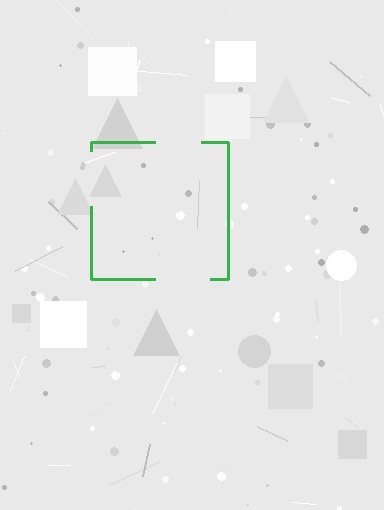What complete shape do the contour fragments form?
The contour fragments form a square.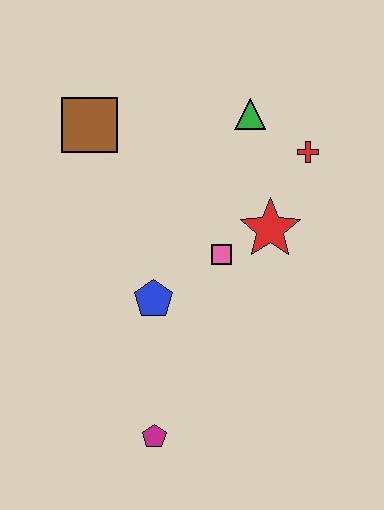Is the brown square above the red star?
Yes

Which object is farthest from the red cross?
The magenta pentagon is farthest from the red cross.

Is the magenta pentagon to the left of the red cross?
Yes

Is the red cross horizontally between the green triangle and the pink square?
No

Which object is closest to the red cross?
The green triangle is closest to the red cross.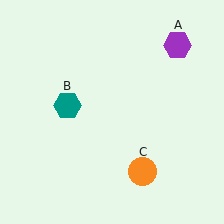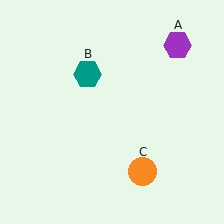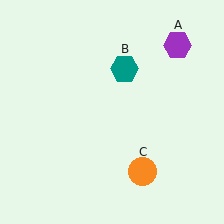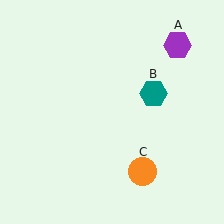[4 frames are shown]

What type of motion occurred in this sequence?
The teal hexagon (object B) rotated clockwise around the center of the scene.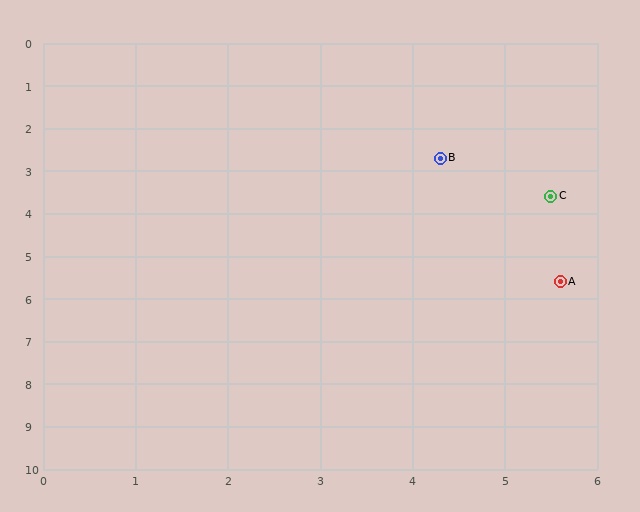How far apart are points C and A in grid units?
Points C and A are about 2.0 grid units apart.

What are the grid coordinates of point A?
Point A is at approximately (5.6, 5.6).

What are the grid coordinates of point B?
Point B is at approximately (4.3, 2.7).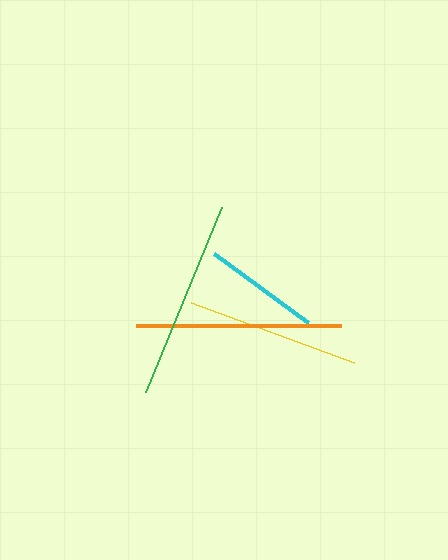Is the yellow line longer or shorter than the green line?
The green line is longer than the yellow line.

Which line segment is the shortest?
The cyan line is the shortest at approximately 118 pixels.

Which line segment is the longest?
The orange line is the longest at approximately 205 pixels.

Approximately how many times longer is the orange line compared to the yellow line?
The orange line is approximately 1.2 times the length of the yellow line.